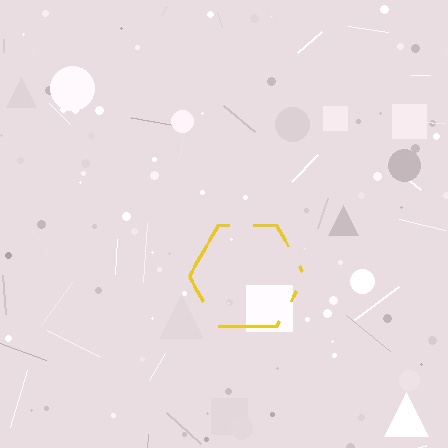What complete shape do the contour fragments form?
The contour fragments form a hexagon.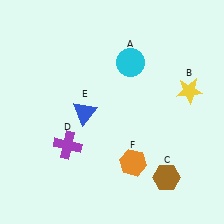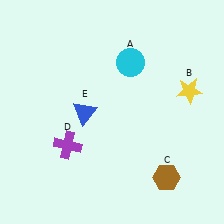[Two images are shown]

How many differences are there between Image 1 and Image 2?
There is 1 difference between the two images.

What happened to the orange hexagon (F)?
The orange hexagon (F) was removed in Image 2. It was in the bottom-right area of Image 1.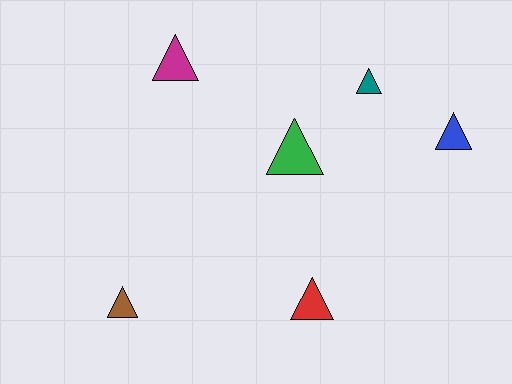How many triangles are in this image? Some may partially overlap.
There are 6 triangles.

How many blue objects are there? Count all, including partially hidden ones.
There is 1 blue object.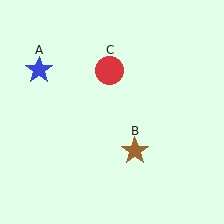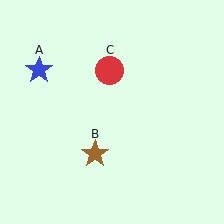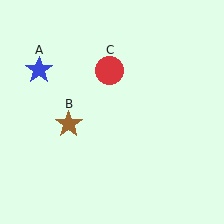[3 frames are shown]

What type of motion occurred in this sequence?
The brown star (object B) rotated clockwise around the center of the scene.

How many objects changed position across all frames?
1 object changed position: brown star (object B).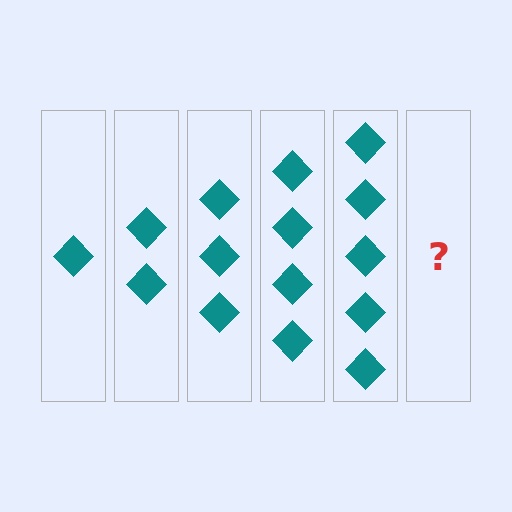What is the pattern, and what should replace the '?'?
The pattern is that each step adds one more diamond. The '?' should be 6 diamonds.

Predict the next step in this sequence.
The next step is 6 diamonds.